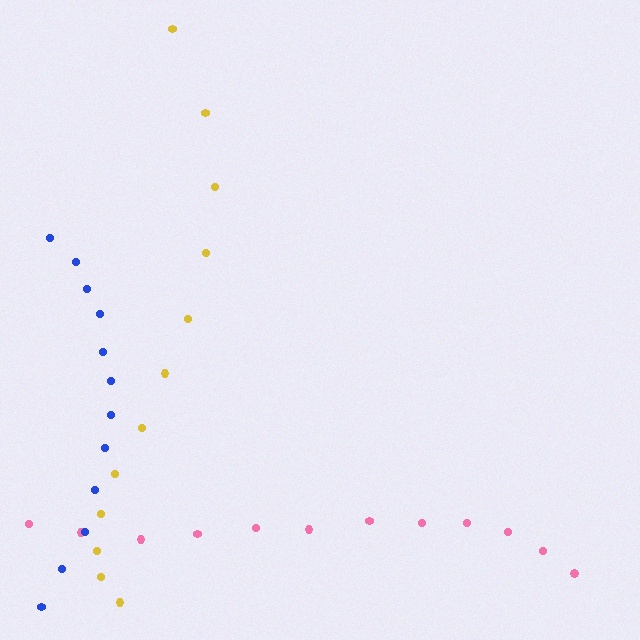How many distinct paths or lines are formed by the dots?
There are 3 distinct paths.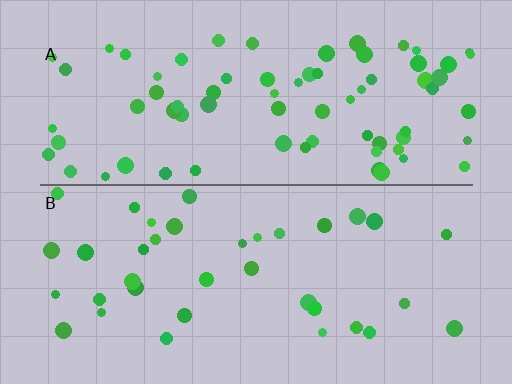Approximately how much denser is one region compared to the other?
Approximately 2.0× — region A over region B.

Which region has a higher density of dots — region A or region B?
A (the top).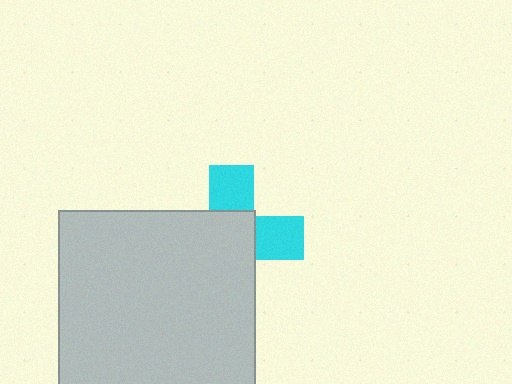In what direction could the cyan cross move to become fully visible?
The cyan cross could move toward the upper-right. That would shift it out from behind the light gray rectangle entirely.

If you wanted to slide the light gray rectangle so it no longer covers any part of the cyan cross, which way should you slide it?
Slide it toward the lower-left — that is the most direct way to separate the two shapes.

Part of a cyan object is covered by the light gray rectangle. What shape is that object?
It is a cross.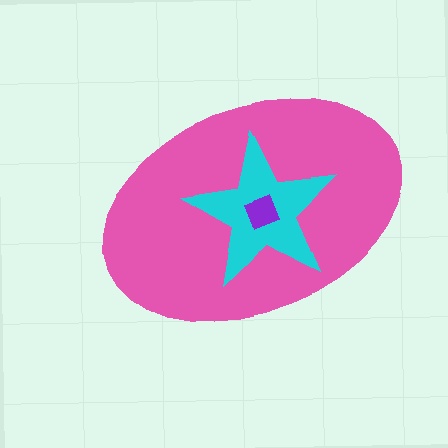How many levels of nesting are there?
3.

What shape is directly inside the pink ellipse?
The cyan star.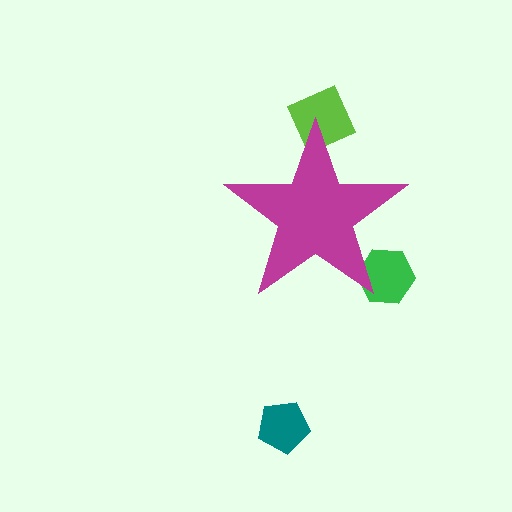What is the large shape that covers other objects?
A magenta star.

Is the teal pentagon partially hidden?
No, the teal pentagon is fully visible.